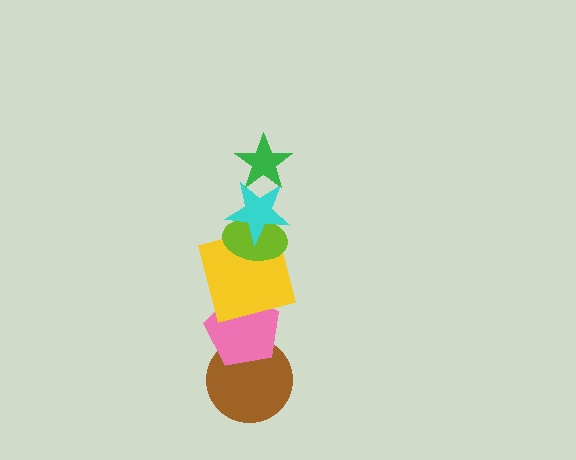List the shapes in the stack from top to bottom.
From top to bottom: the green star, the cyan star, the lime ellipse, the yellow square, the pink pentagon, the brown circle.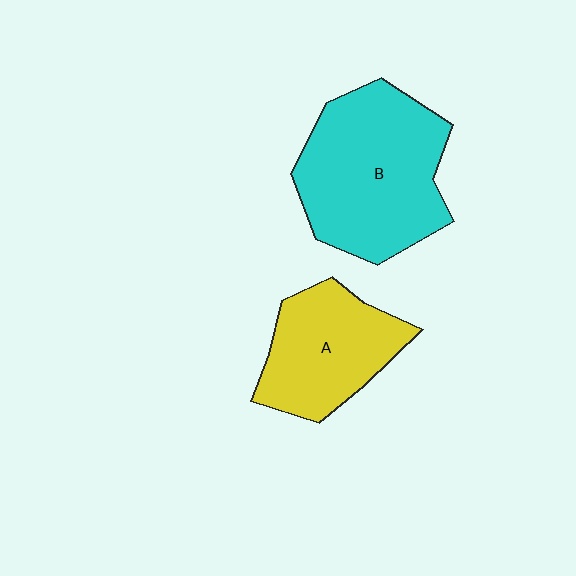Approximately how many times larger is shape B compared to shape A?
Approximately 1.5 times.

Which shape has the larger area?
Shape B (cyan).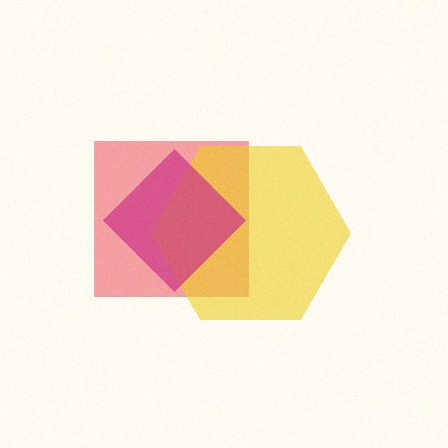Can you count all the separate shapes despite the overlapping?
Yes, there are 3 separate shapes.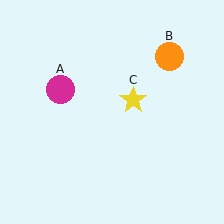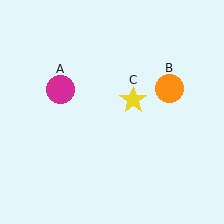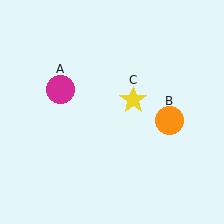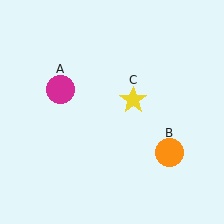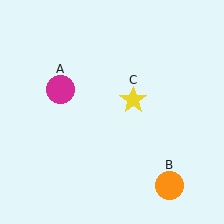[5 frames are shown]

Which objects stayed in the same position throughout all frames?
Magenta circle (object A) and yellow star (object C) remained stationary.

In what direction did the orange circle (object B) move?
The orange circle (object B) moved down.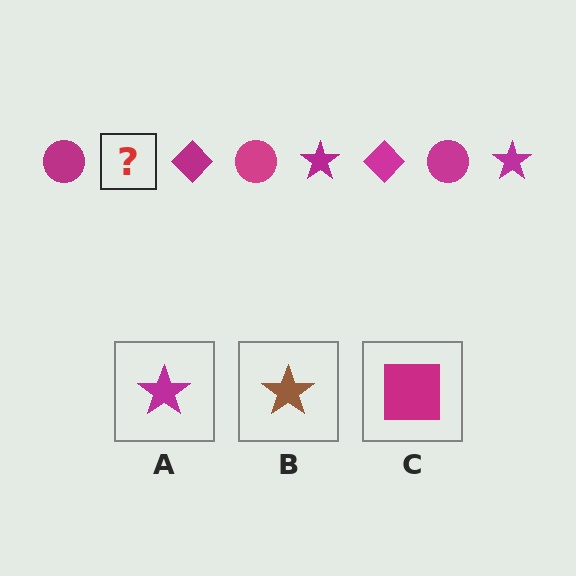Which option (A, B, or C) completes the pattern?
A.